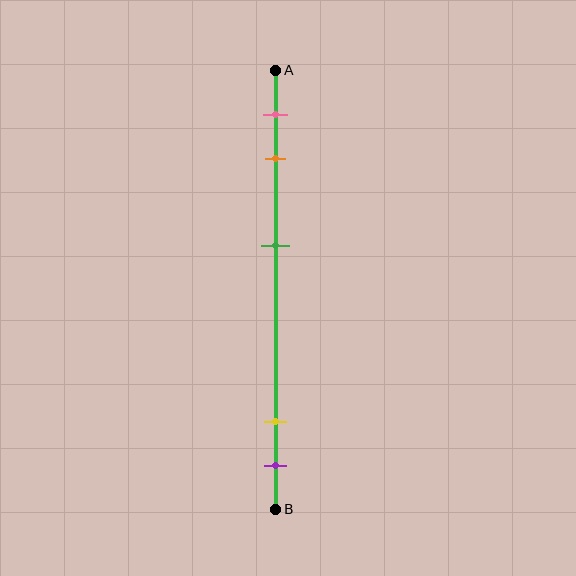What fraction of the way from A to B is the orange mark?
The orange mark is approximately 20% (0.2) of the way from A to B.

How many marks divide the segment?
There are 5 marks dividing the segment.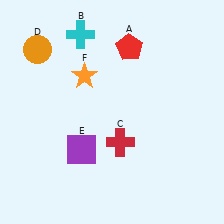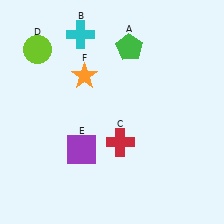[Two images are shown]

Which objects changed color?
A changed from red to green. D changed from orange to lime.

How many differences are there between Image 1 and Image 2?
There are 2 differences between the two images.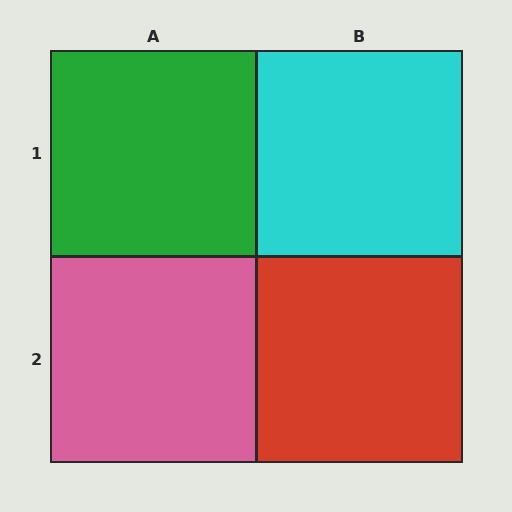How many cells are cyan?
1 cell is cyan.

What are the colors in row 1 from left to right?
Green, cyan.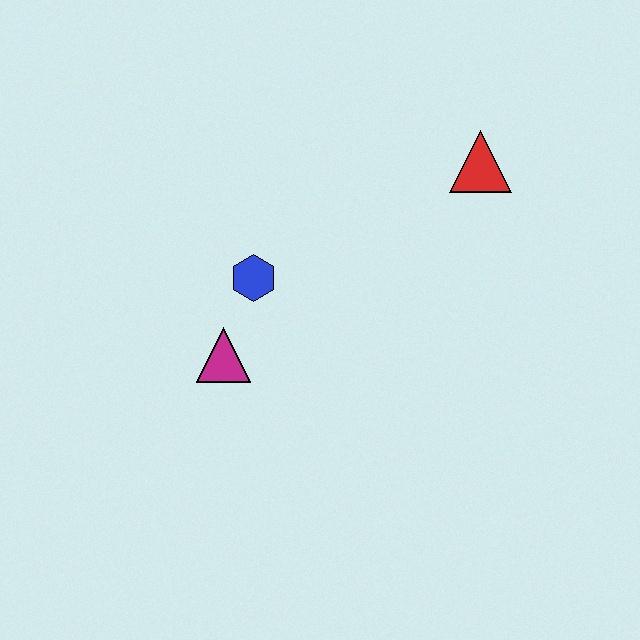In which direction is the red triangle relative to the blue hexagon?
The red triangle is to the right of the blue hexagon.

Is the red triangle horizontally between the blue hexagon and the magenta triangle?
No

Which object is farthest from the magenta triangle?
The red triangle is farthest from the magenta triangle.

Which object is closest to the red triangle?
The blue hexagon is closest to the red triangle.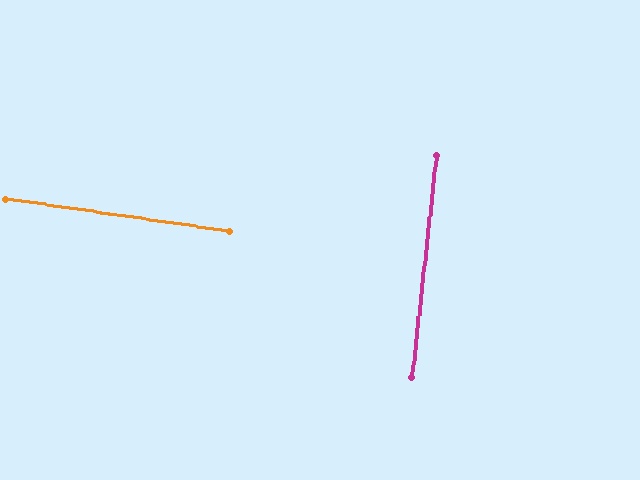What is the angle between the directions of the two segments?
Approximately 88 degrees.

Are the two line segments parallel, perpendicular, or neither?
Perpendicular — they meet at approximately 88°.